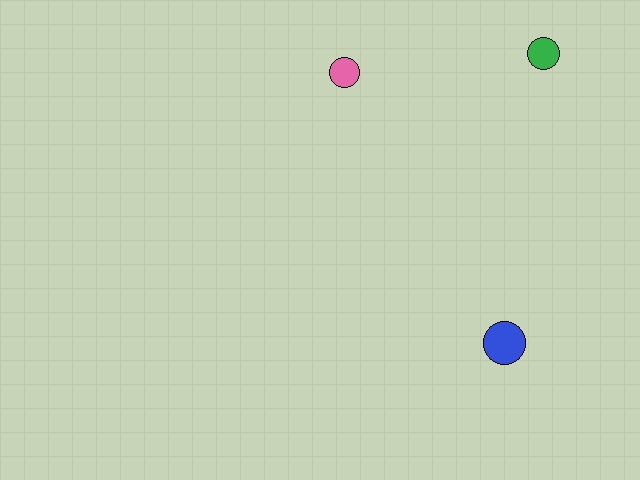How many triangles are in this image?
There are no triangles.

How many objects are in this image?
There are 3 objects.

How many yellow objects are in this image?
There are no yellow objects.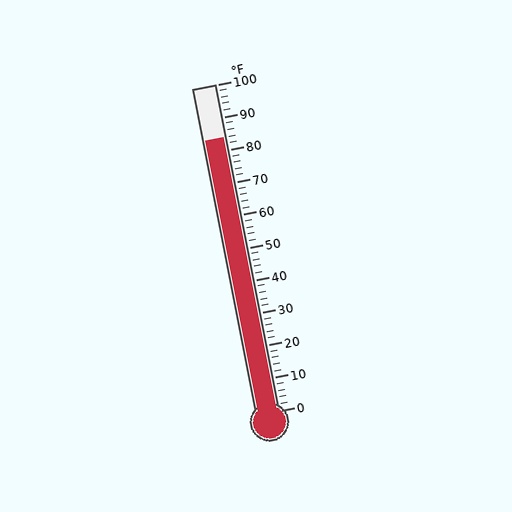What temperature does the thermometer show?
The thermometer shows approximately 84°F.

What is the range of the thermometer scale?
The thermometer scale ranges from 0°F to 100°F.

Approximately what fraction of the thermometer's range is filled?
The thermometer is filled to approximately 85% of its range.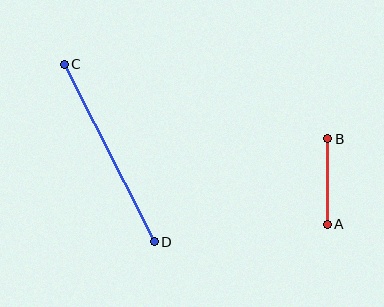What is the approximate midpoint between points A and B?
The midpoint is at approximately (328, 181) pixels.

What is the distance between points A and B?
The distance is approximately 86 pixels.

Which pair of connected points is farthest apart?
Points C and D are farthest apart.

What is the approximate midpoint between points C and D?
The midpoint is at approximately (109, 153) pixels.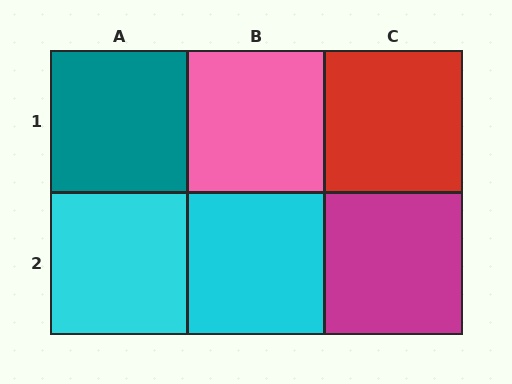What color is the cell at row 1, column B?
Pink.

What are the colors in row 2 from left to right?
Cyan, cyan, magenta.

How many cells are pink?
1 cell is pink.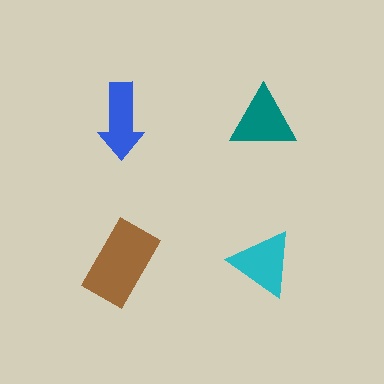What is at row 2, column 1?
A brown rectangle.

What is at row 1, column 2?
A teal triangle.